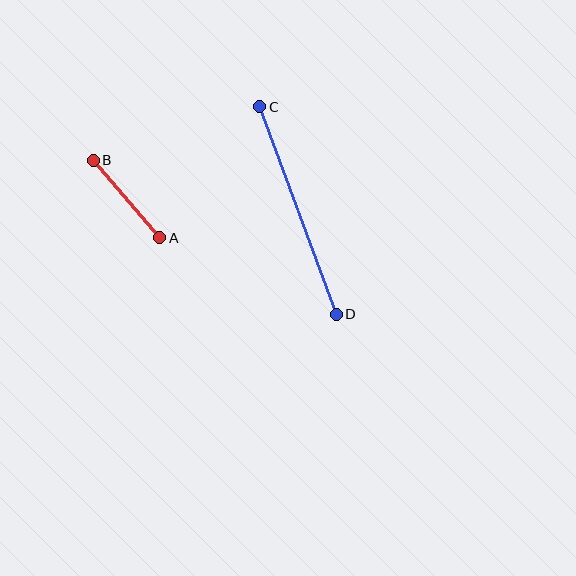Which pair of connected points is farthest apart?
Points C and D are farthest apart.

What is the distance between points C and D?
The distance is approximately 221 pixels.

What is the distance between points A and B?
The distance is approximately 102 pixels.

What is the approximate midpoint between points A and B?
The midpoint is at approximately (127, 199) pixels.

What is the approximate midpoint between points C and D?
The midpoint is at approximately (298, 211) pixels.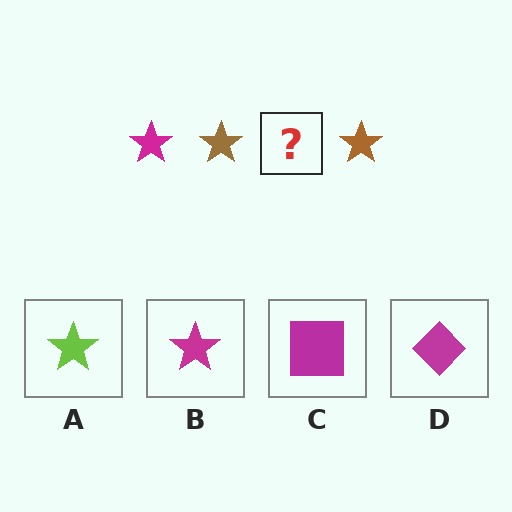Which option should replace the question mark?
Option B.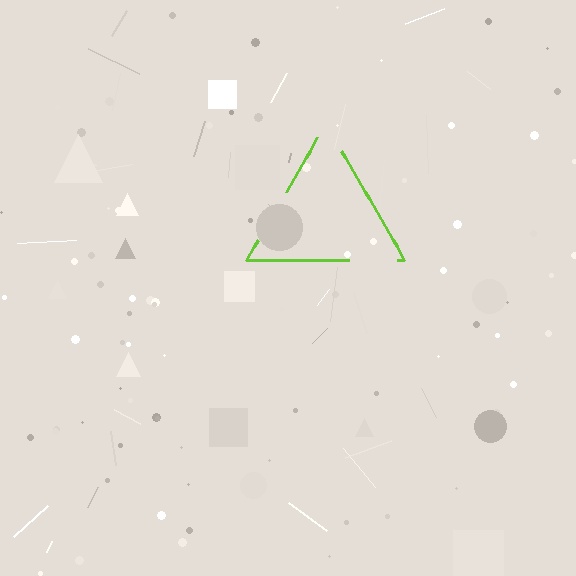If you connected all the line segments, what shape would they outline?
They would outline a triangle.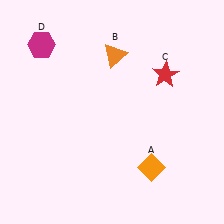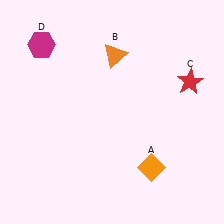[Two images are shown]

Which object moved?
The red star (C) moved right.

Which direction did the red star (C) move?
The red star (C) moved right.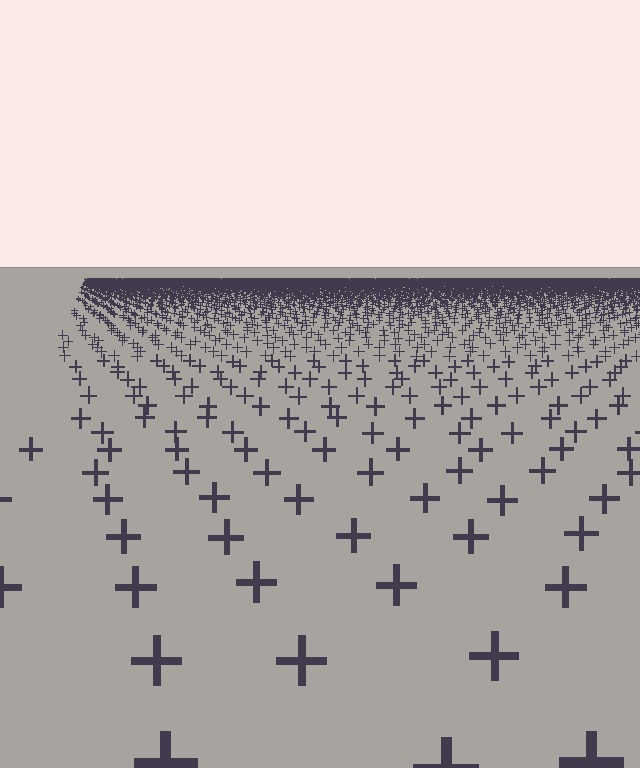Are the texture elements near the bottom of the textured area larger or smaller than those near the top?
Larger. Near the bottom, elements are closer to the viewer and appear at a bigger on-screen size.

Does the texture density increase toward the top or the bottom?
Density increases toward the top.